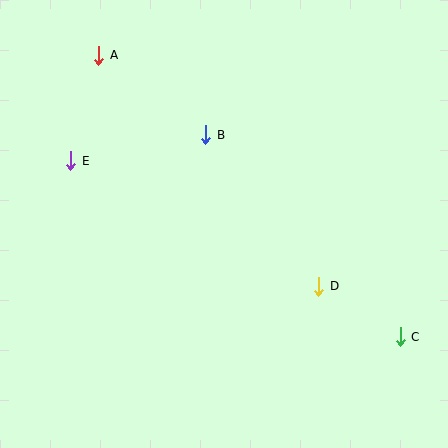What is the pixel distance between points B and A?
The distance between B and A is 133 pixels.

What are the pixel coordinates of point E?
Point E is at (71, 161).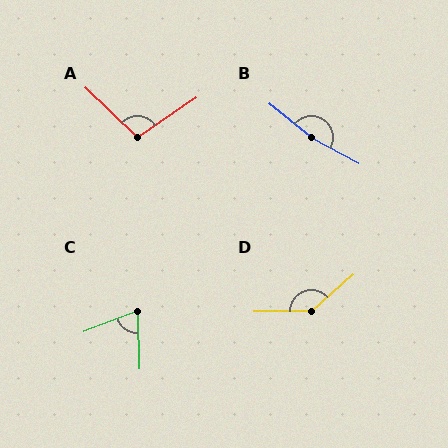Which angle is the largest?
B, at approximately 170 degrees.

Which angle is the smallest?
C, at approximately 71 degrees.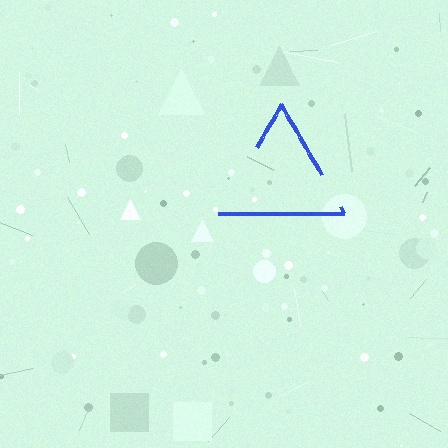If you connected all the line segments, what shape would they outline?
They would outline a triangle.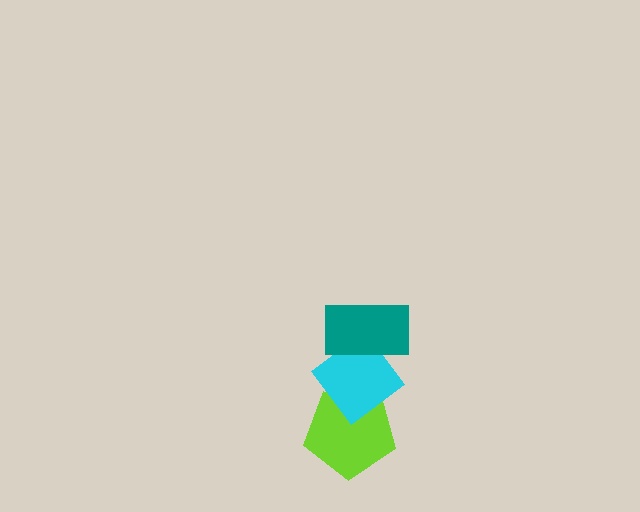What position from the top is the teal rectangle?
The teal rectangle is 1st from the top.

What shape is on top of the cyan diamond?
The teal rectangle is on top of the cyan diamond.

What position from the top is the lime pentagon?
The lime pentagon is 3rd from the top.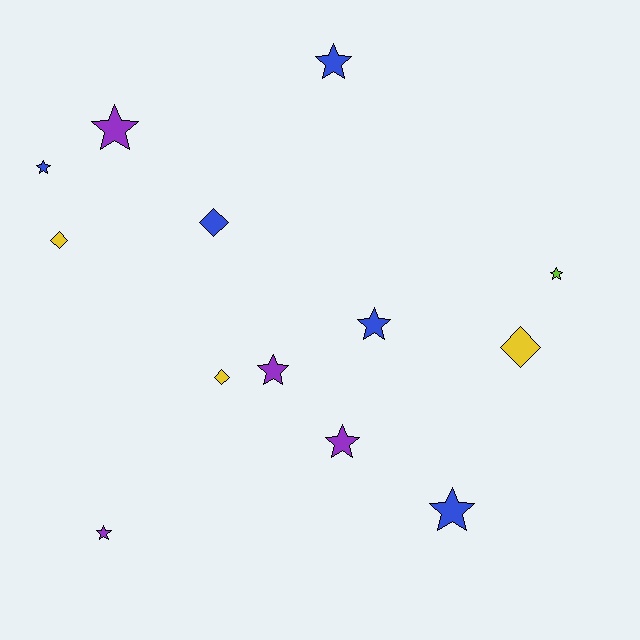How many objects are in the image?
There are 13 objects.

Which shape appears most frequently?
Star, with 9 objects.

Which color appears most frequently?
Blue, with 5 objects.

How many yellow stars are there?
There are no yellow stars.